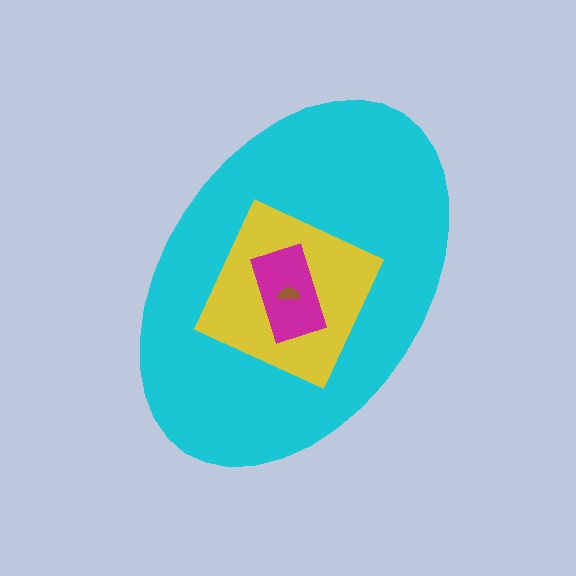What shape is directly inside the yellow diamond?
The magenta rectangle.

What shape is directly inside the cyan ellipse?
The yellow diamond.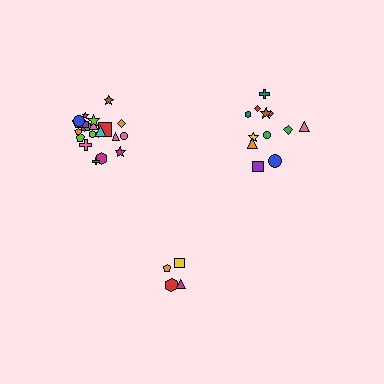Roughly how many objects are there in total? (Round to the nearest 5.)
Roughly 40 objects in total.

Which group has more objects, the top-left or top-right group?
The top-left group.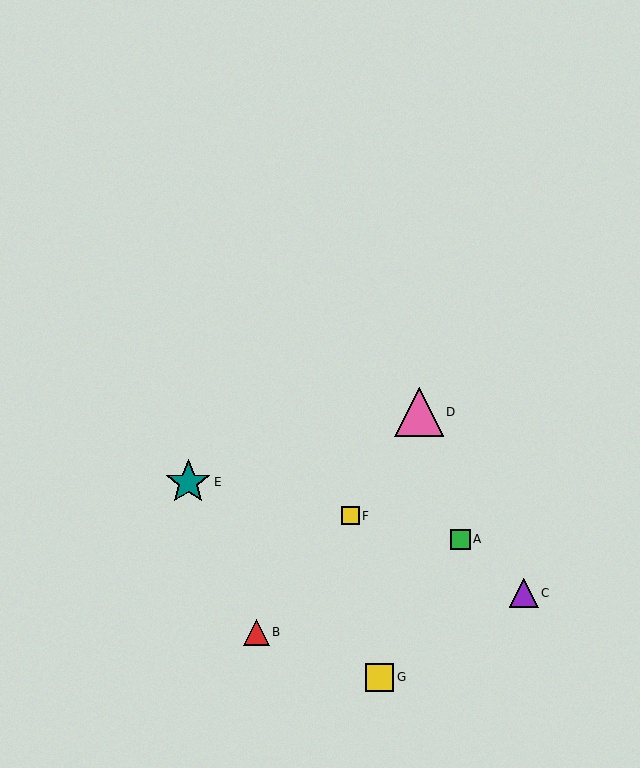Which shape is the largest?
The pink triangle (labeled D) is the largest.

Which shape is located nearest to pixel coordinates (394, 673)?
The yellow square (labeled G) at (379, 677) is nearest to that location.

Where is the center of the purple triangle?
The center of the purple triangle is at (524, 593).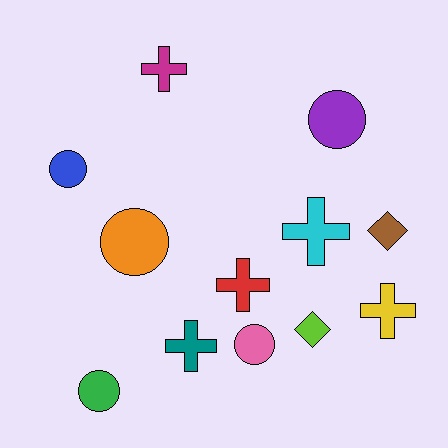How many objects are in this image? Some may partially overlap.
There are 12 objects.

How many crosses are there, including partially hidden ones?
There are 5 crosses.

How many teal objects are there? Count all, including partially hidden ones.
There is 1 teal object.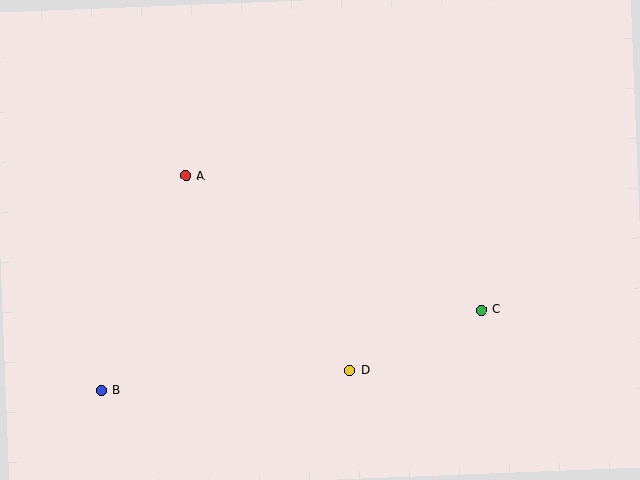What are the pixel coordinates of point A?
Point A is at (186, 176).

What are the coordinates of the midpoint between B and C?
The midpoint between B and C is at (291, 350).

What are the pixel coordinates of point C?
Point C is at (481, 310).